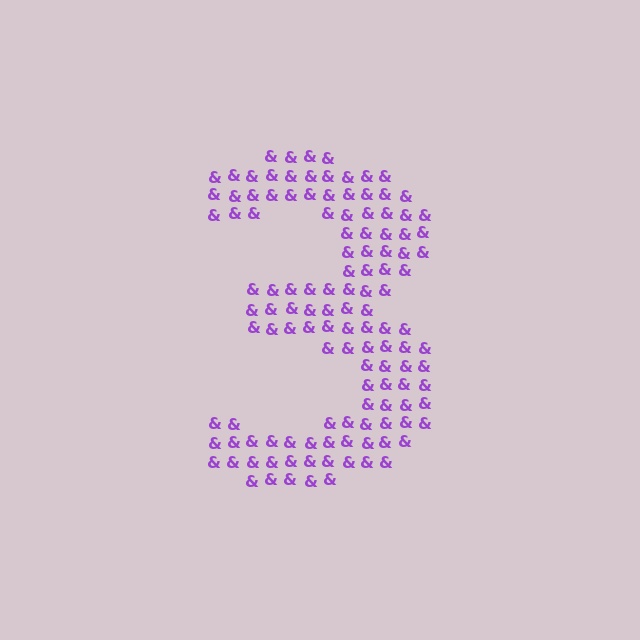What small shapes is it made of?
It is made of small ampersands.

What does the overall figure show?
The overall figure shows the digit 3.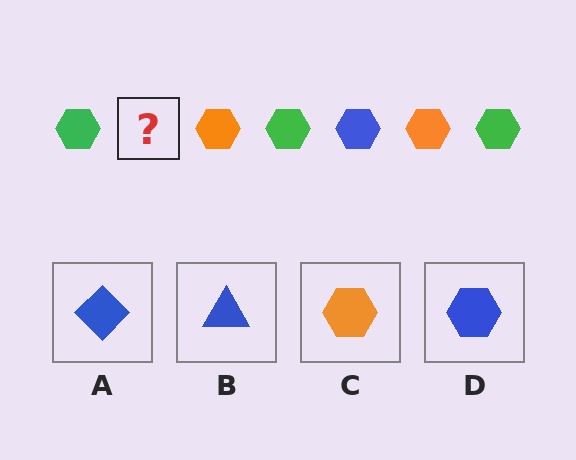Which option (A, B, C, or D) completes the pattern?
D.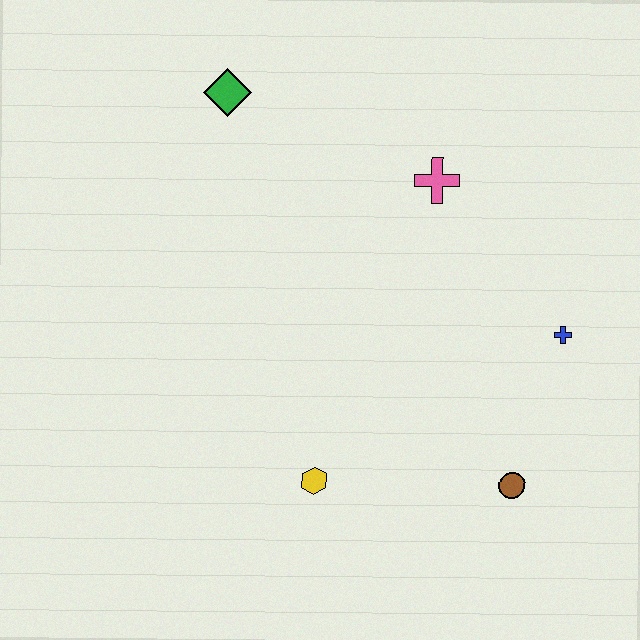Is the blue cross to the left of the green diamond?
No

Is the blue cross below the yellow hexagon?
No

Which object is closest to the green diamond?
The pink cross is closest to the green diamond.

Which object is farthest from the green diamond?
The brown circle is farthest from the green diamond.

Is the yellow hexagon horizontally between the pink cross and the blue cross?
No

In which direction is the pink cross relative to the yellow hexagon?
The pink cross is above the yellow hexagon.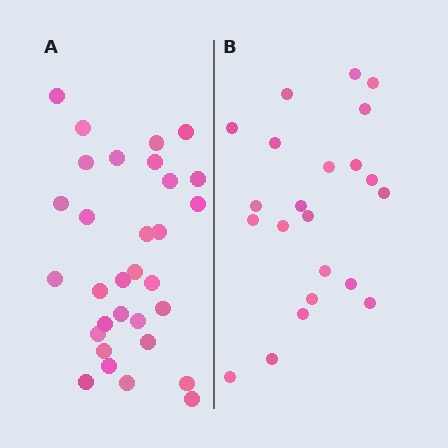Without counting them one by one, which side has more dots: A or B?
Region A (the left region) has more dots.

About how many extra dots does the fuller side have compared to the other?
Region A has roughly 8 or so more dots than region B.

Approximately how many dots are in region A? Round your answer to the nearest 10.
About 30 dots. (The exact count is 31, which rounds to 30.)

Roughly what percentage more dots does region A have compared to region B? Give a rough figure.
About 40% more.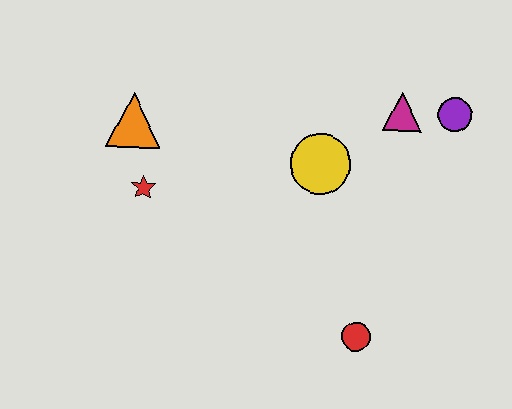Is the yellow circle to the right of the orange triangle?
Yes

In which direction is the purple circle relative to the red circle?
The purple circle is above the red circle.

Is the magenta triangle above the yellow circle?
Yes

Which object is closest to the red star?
The orange triangle is closest to the red star.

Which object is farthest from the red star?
The purple circle is farthest from the red star.